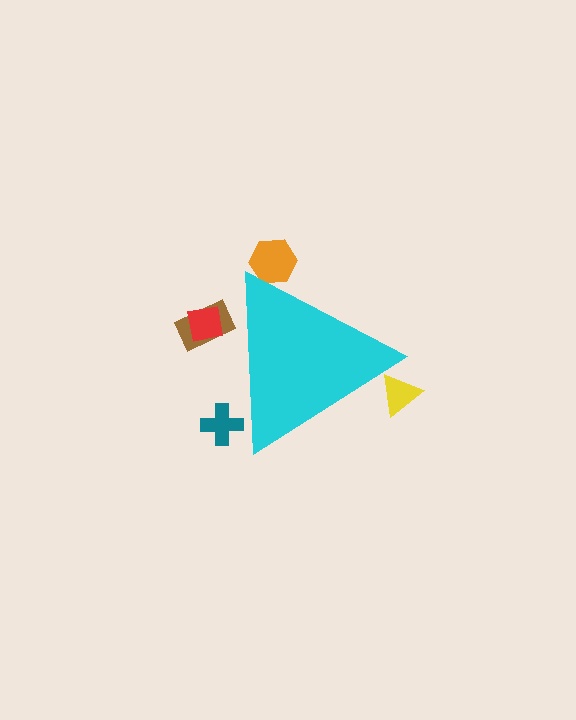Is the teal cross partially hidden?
Yes, the teal cross is partially hidden behind the cyan triangle.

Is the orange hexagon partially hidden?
Yes, the orange hexagon is partially hidden behind the cyan triangle.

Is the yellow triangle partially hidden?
Yes, the yellow triangle is partially hidden behind the cyan triangle.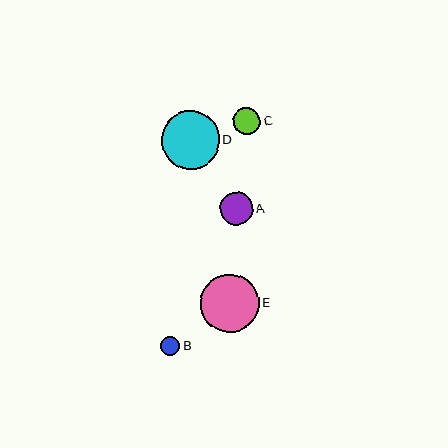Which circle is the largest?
Circle D is the largest with a size of approximately 58 pixels.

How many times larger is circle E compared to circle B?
Circle E is approximately 3.0 times the size of circle B.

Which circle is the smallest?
Circle B is the smallest with a size of approximately 19 pixels.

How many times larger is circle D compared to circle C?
Circle D is approximately 2.1 times the size of circle C.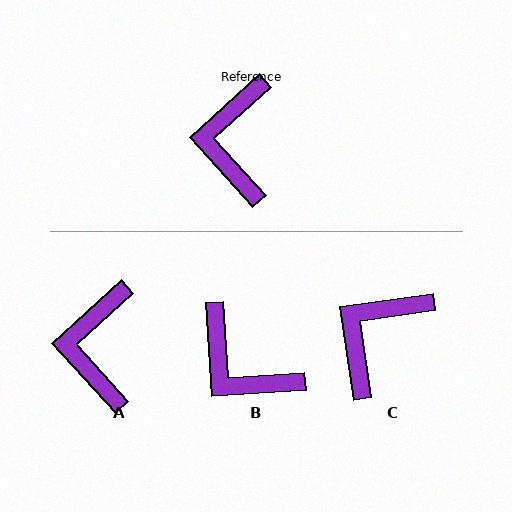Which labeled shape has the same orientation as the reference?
A.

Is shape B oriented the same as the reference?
No, it is off by about 51 degrees.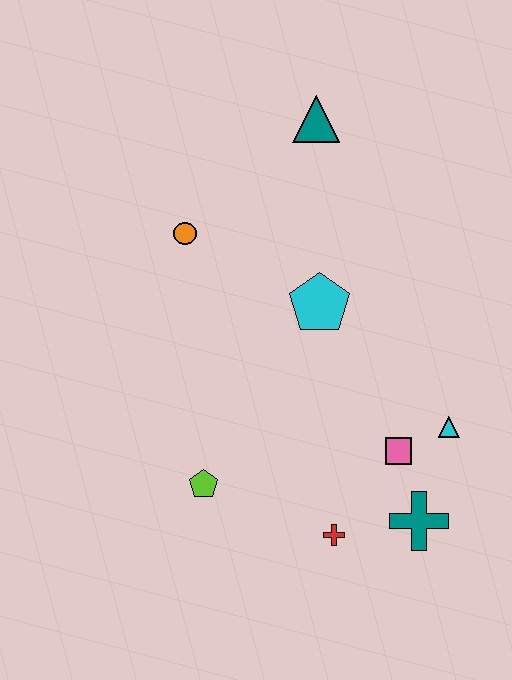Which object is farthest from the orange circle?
The teal cross is farthest from the orange circle.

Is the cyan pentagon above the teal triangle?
No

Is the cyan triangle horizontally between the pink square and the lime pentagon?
No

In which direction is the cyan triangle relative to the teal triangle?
The cyan triangle is below the teal triangle.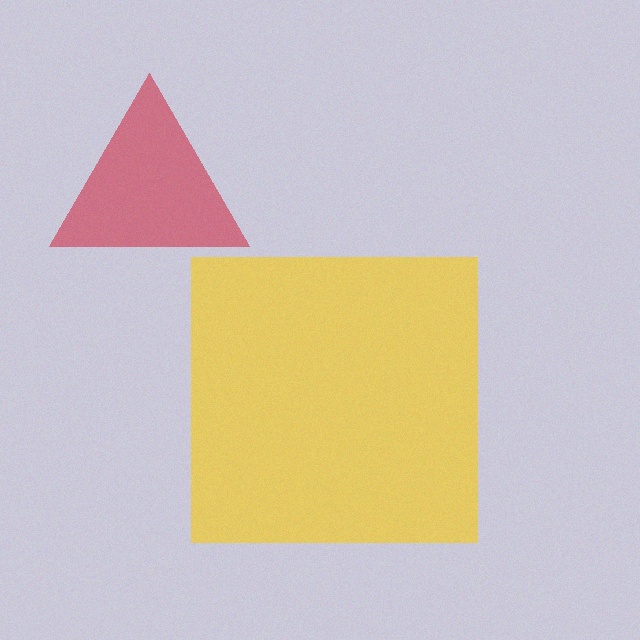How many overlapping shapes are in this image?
There are 2 overlapping shapes in the image.